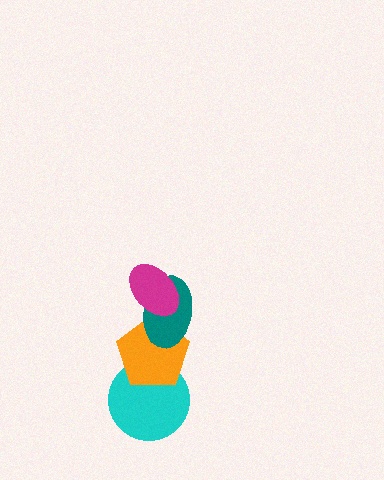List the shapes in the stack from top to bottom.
From top to bottom: the magenta ellipse, the teal ellipse, the orange pentagon, the cyan circle.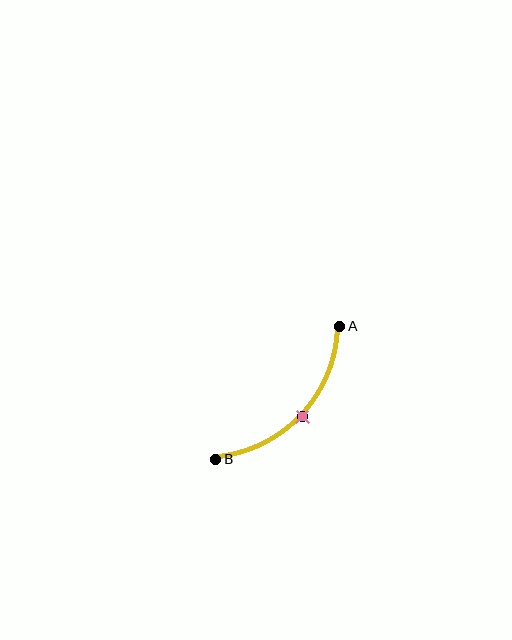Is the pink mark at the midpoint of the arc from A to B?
Yes. The pink mark lies on the arc at equal arc-length from both A and B — it is the arc midpoint.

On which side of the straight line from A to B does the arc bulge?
The arc bulges below and to the right of the straight line connecting A and B.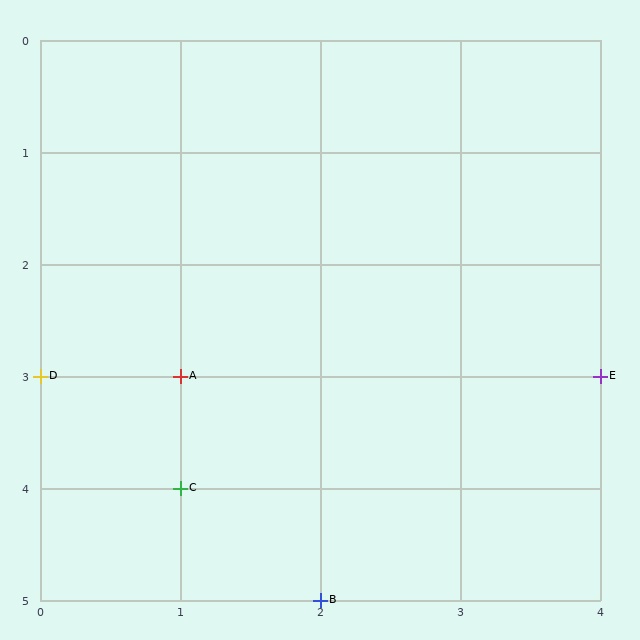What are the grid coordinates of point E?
Point E is at grid coordinates (4, 3).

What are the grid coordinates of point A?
Point A is at grid coordinates (1, 3).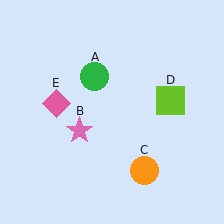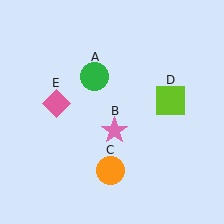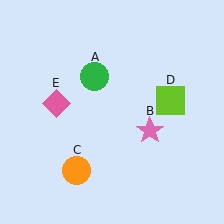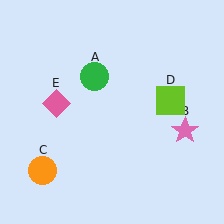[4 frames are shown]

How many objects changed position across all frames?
2 objects changed position: pink star (object B), orange circle (object C).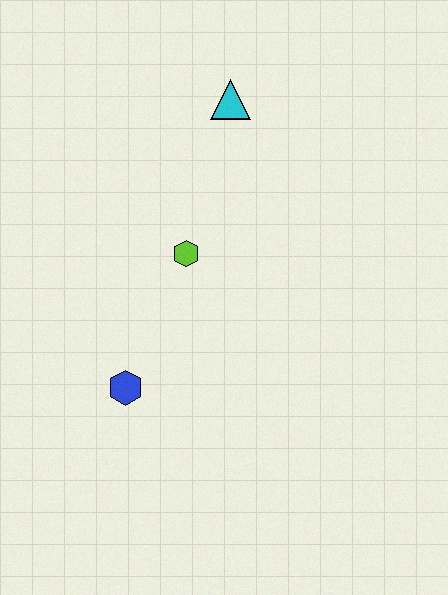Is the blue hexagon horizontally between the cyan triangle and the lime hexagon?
No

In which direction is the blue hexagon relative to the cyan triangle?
The blue hexagon is below the cyan triangle.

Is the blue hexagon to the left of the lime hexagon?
Yes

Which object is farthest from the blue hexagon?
The cyan triangle is farthest from the blue hexagon.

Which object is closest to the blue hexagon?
The lime hexagon is closest to the blue hexagon.